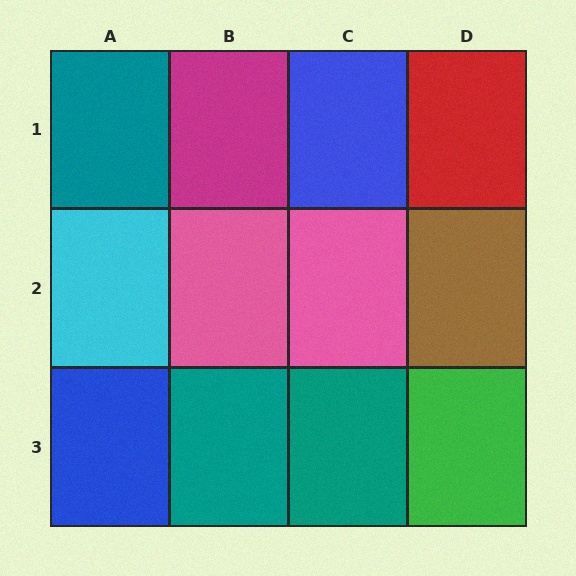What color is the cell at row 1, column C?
Blue.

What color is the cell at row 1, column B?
Magenta.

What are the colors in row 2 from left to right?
Cyan, pink, pink, brown.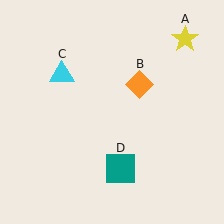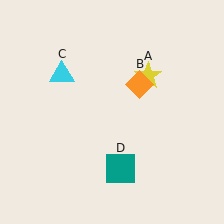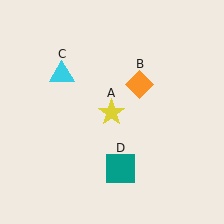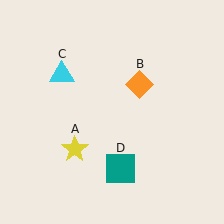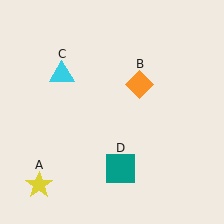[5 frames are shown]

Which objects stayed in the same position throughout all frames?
Orange diamond (object B) and cyan triangle (object C) and teal square (object D) remained stationary.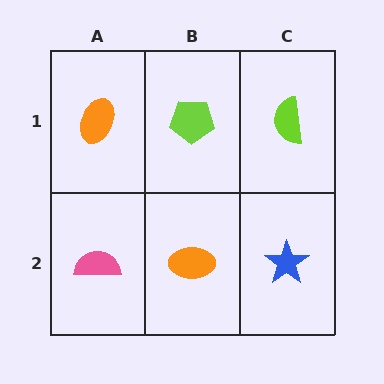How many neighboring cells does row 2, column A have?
2.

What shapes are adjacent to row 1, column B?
An orange ellipse (row 2, column B), an orange ellipse (row 1, column A), a lime semicircle (row 1, column C).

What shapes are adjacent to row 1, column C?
A blue star (row 2, column C), a lime pentagon (row 1, column B).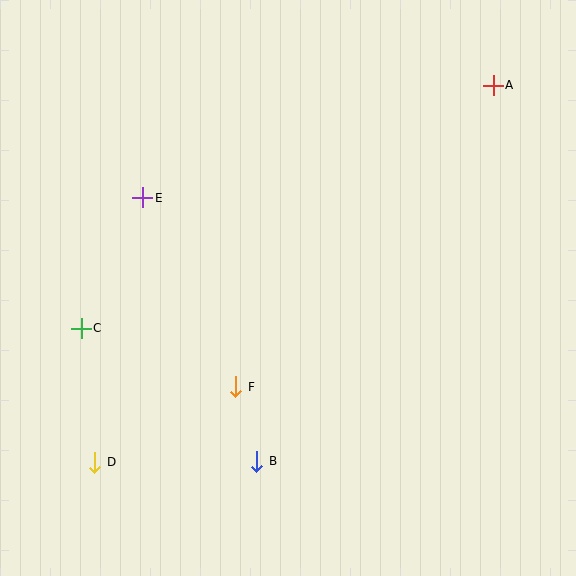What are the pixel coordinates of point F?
Point F is at (236, 387).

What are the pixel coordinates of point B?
Point B is at (257, 461).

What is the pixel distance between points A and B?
The distance between A and B is 444 pixels.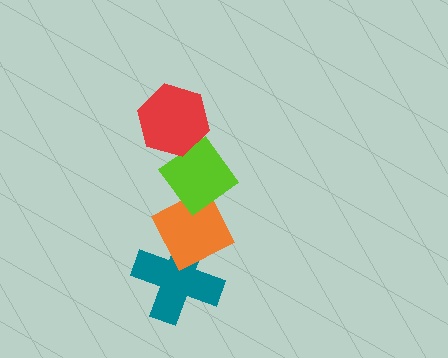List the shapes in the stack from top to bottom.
From top to bottom: the red hexagon, the lime diamond, the orange diamond, the teal cross.